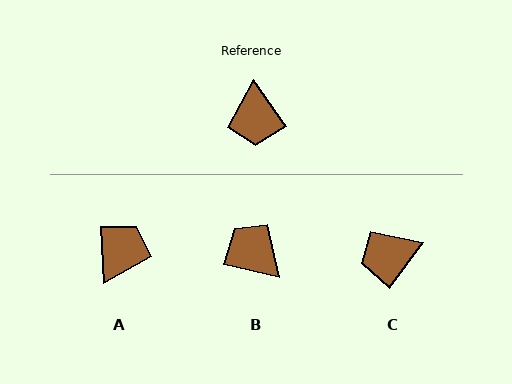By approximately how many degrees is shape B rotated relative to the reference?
Approximately 139 degrees clockwise.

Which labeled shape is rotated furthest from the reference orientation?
A, about 148 degrees away.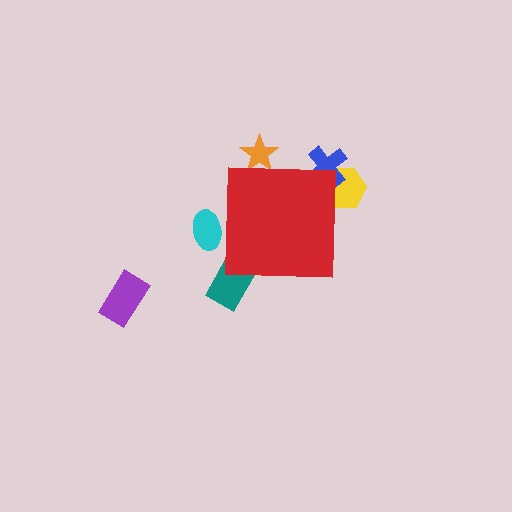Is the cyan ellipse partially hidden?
Yes, the cyan ellipse is partially hidden behind the red square.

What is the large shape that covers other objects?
A red square.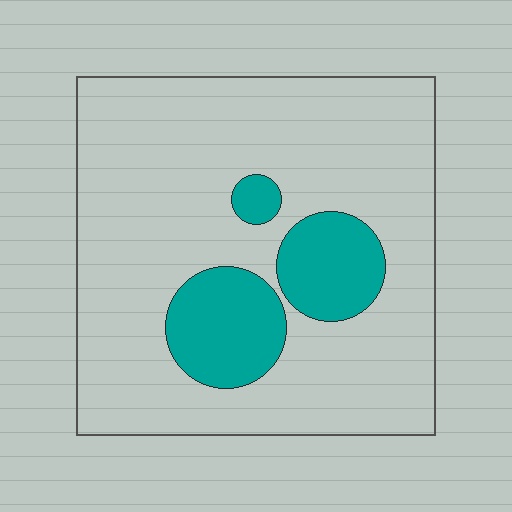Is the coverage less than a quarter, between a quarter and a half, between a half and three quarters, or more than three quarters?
Less than a quarter.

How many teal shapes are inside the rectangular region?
3.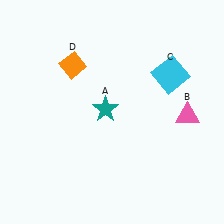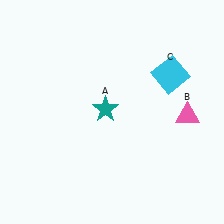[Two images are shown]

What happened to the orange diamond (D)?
The orange diamond (D) was removed in Image 2. It was in the top-left area of Image 1.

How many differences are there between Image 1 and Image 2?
There is 1 difference between the two images.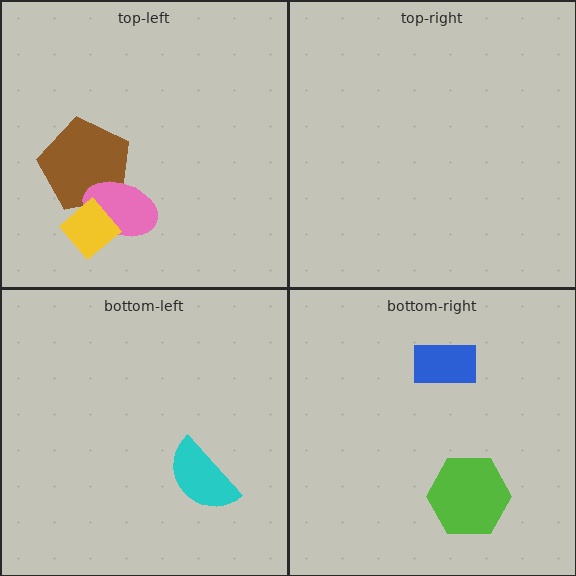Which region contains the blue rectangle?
The bottom-right region.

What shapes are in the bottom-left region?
The cyan semicircle.